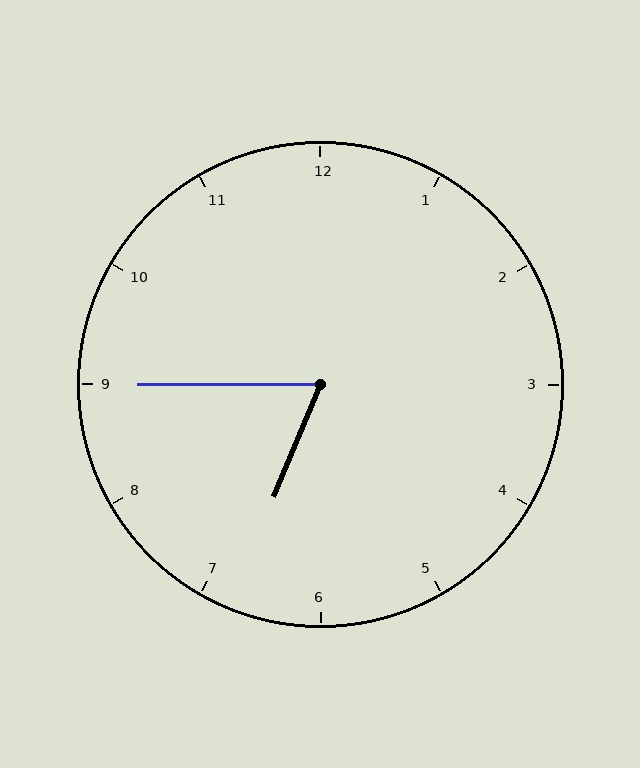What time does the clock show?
6:45.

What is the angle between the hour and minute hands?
Approximately 68 degrees.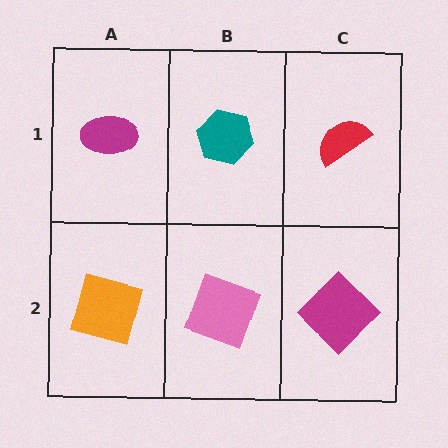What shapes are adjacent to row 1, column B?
A pink square (row 2, column B), a magenta ellipse (row 1, column A), a red semicircle (row 1, column C).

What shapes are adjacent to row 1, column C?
A magenta diamond (row 2, column C), a teal hexagon (row 1, column B).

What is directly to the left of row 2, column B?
An orange square.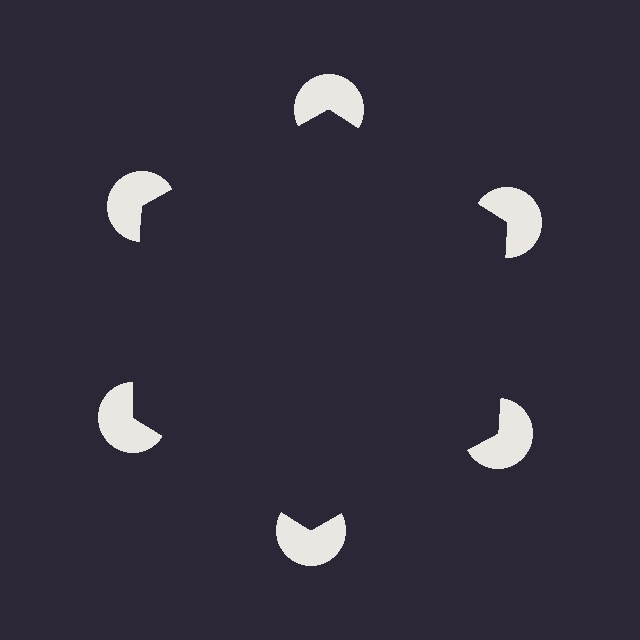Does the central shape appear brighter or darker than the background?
It typically appears slightly darker than the background, even though no actual brightness change is drawn.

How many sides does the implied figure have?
6 sides.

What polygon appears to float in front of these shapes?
An illusory hexagon — its edges are inferred from the aligned wedge cuts in the pac-man discs, not physically drawn.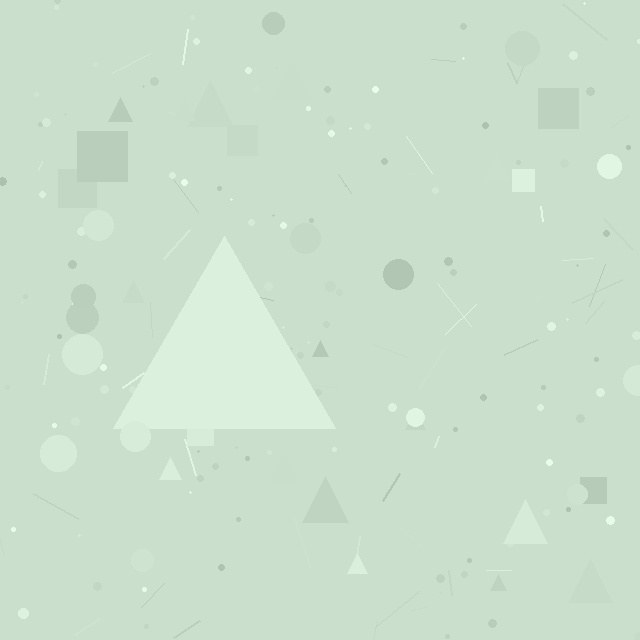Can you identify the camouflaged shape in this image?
The camouflaged shape is a triangle.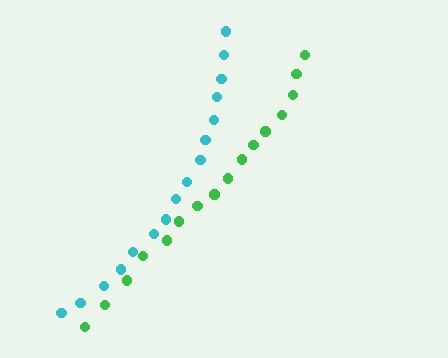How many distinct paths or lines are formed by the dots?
There are 2 distinct paths.